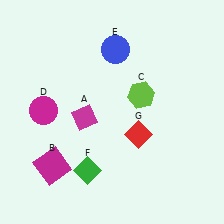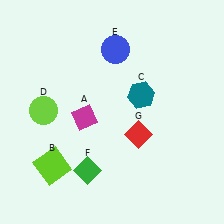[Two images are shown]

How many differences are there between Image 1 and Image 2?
There are 3 differences between the two images.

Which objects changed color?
B changed from magenta to lime. C changed from lime to teal. D changed from magenta to lime.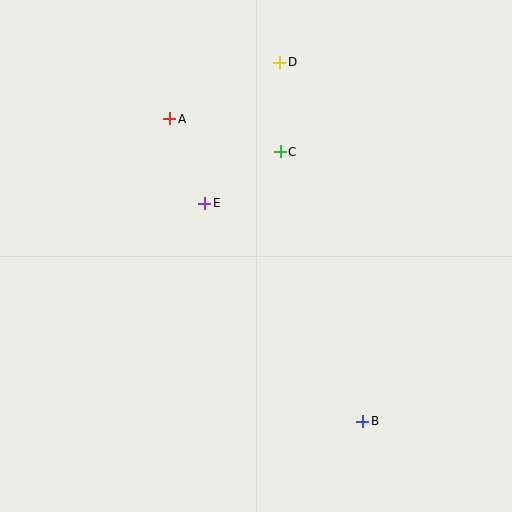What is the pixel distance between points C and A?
The distance between C and A is 116 pixels.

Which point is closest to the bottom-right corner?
Point B is closest to the bottom-right corner.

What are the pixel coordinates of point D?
Point D is at (280, 62).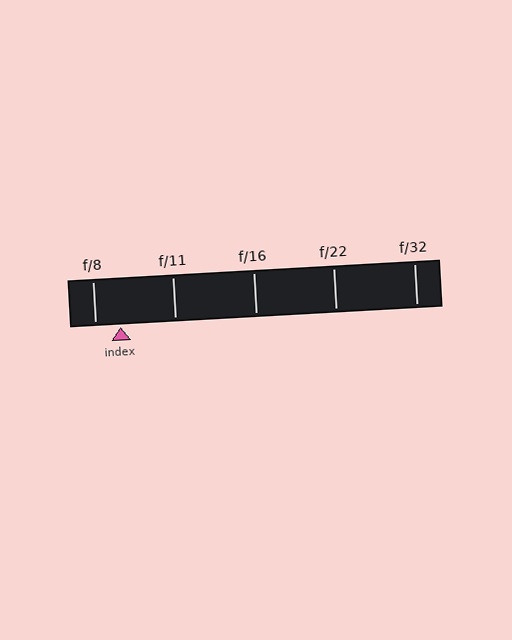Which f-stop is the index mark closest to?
The index mark is closest to f/8.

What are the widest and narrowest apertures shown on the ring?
The widest aperture shown is f/8 and the narrowest is f/32.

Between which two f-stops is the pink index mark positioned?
The index mark is between f/8 and f/11.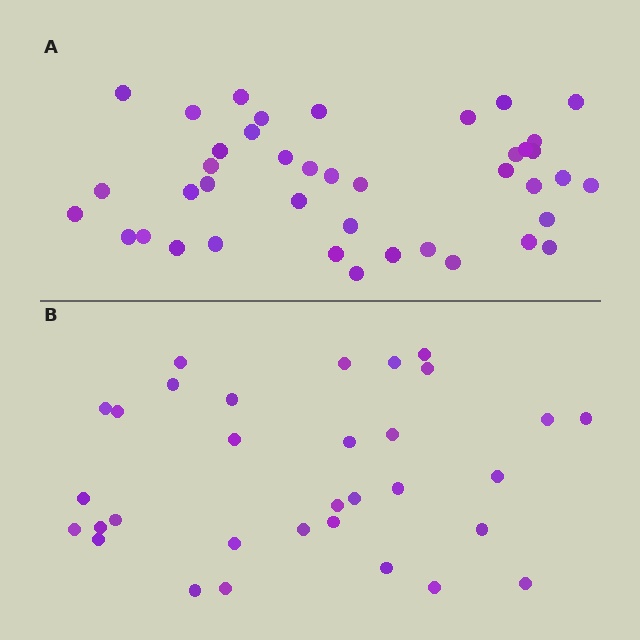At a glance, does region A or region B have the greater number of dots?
Region A (the top region) has more dots.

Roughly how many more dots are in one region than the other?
Region A has roughly 8 or so more dots than region B.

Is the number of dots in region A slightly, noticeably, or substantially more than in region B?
Region A has noticeably more, but not dramatically so. The ratio is roughly 1.3 to 1.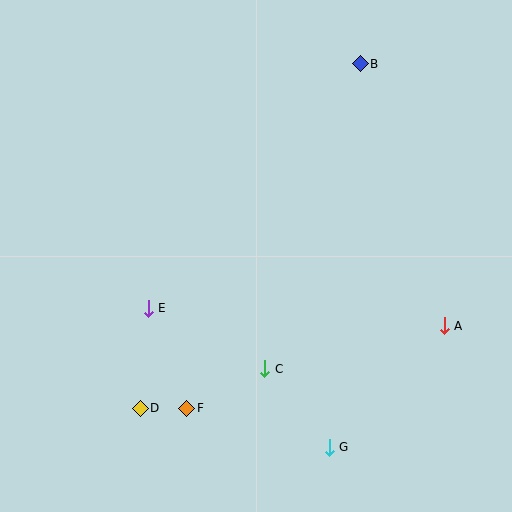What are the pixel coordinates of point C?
Point C is at (265, 369).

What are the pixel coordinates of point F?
Point F is at (187, 408).